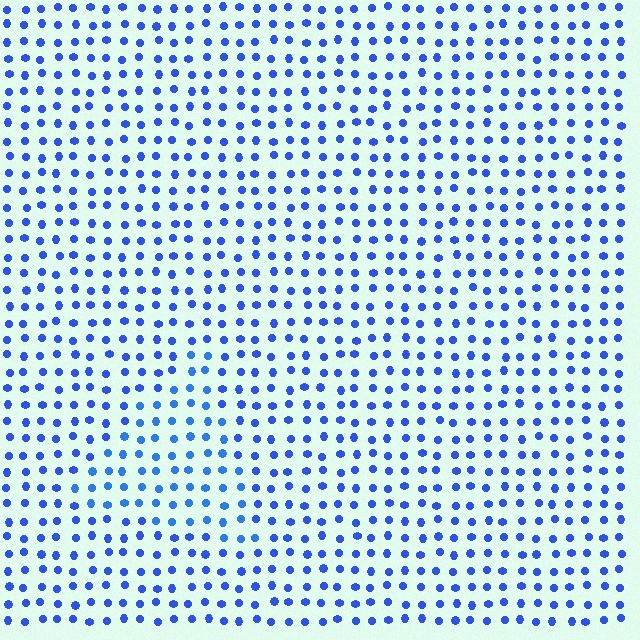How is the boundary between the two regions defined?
The boundary is defined purely by a slight shift in hue (about 14 degrees). Spacing, size, and orientation are identical on both sides.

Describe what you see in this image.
The image is filled with small blue elements in a uniform arrangement. A triangle-shaped region is visible where the elements are tinted to a slightly different hue, forming a subtle color boundary.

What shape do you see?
I see a triangle.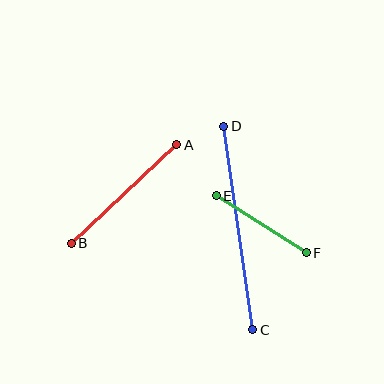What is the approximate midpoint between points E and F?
The midpoint is at approximately (261, 224) pixels.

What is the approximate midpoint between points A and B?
The midpoint is at approximately (124, 194) pixels.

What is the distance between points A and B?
The distance is approximately 145 pixels.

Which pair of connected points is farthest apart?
Points C and D are farthest apart.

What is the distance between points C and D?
The distance is approximately 206 pixels.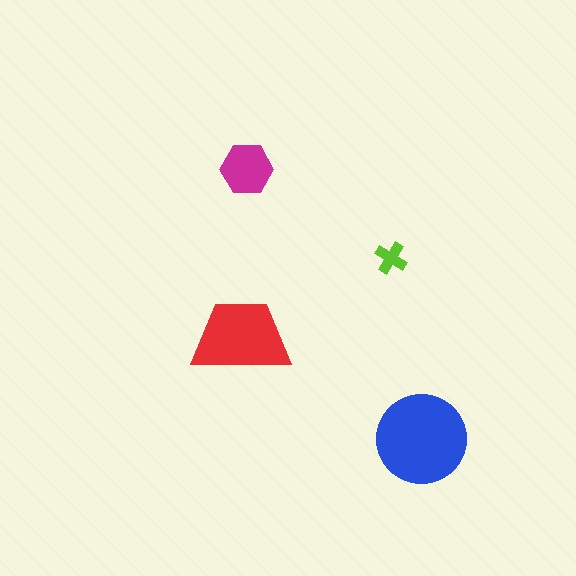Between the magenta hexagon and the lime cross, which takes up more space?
The magenta hexagon.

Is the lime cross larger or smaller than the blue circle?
Smaller.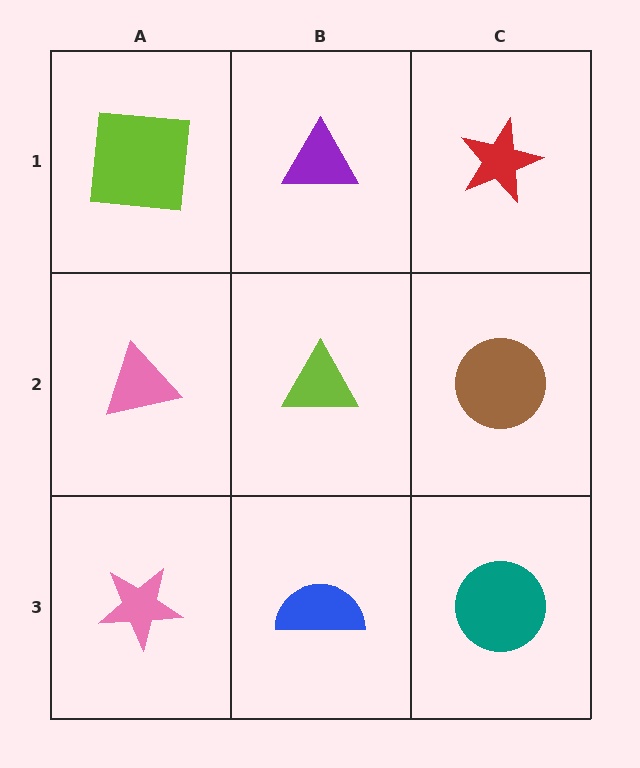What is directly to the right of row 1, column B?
A red star.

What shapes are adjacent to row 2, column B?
A purple triangle (row 1, column B), a blue semicircle (row 3, column B), a pink triangle (row 2, column A), a brown circle (row 2, column C).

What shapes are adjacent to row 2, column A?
A lime square (row 1, column A), a pink star (row 3, column A), a lime triangle (row 2, column B).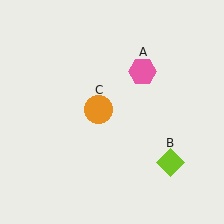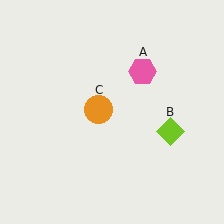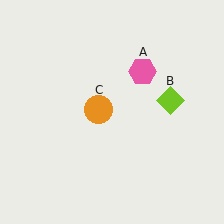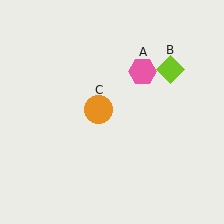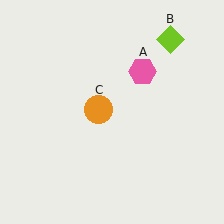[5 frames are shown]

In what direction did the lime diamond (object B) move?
The lime diamond (object B) moved up.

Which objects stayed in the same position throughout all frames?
Pink hexagon (object A) and orange circle (object C) remained stationary.